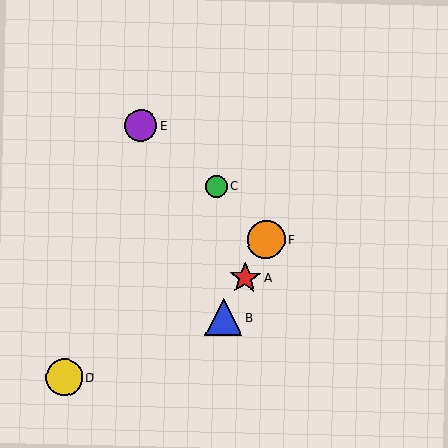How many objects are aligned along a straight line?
3 objects (A, B, F) are aligned along a straight line.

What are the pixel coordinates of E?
Object E is at (141, 125).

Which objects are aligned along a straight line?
Objects A, B, F are aligned along a straight line.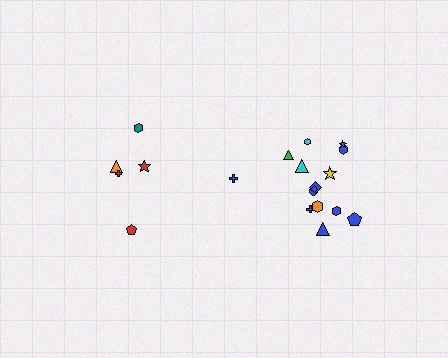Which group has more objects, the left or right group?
The right group.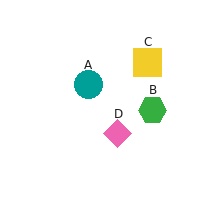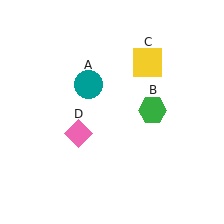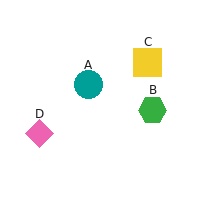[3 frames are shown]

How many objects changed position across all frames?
1 object changed position: pink diamond (object D).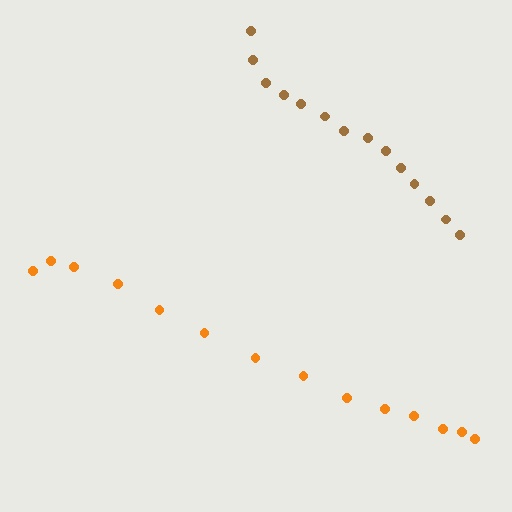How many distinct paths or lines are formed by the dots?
There are 2 distinct paths.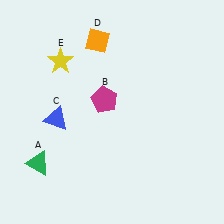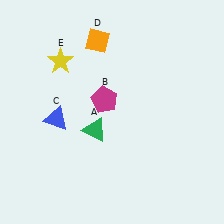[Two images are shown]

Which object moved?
The green triangle (A) moved right.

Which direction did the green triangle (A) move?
The green triangle (A) moved right.